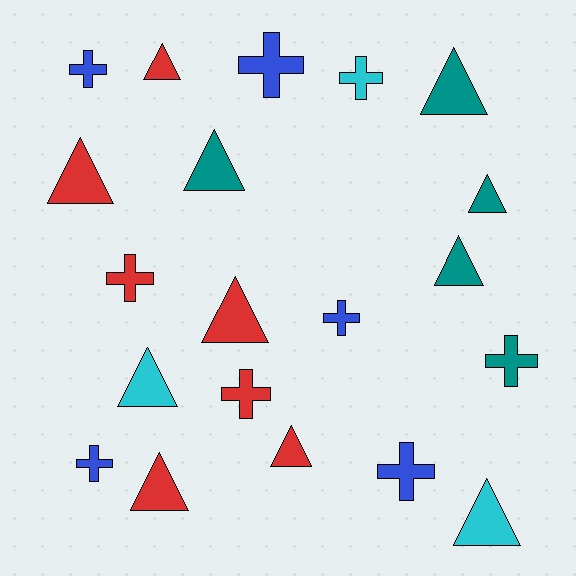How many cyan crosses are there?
There is 1 cyan cross.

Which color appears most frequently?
Red, with 7 objects.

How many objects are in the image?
There are 20 objects.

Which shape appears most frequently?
Triangle, with 11 objects.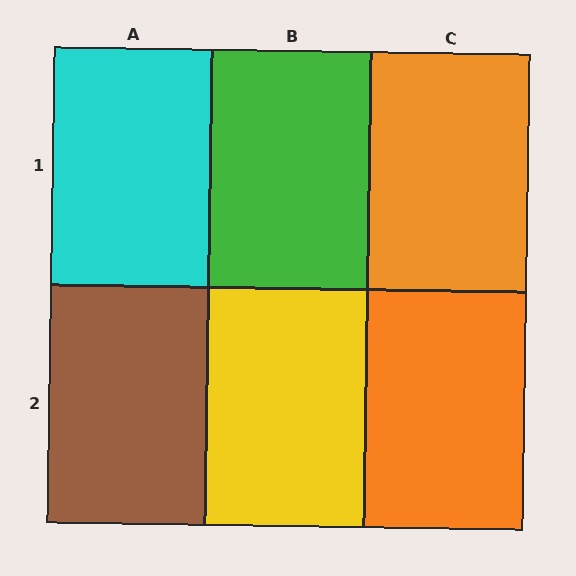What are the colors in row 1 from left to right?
Cyan, green, orange.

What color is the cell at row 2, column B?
Yellow.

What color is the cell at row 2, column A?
Brown.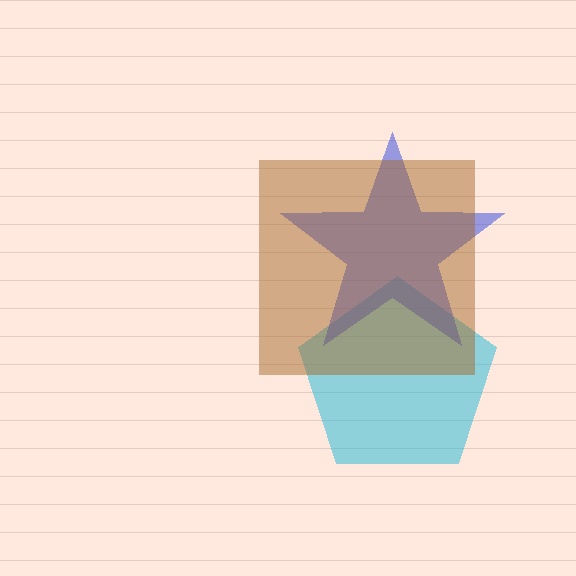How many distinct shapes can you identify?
There are 3 distinct shapes: a cyan pentagon, a blue star, a brown square.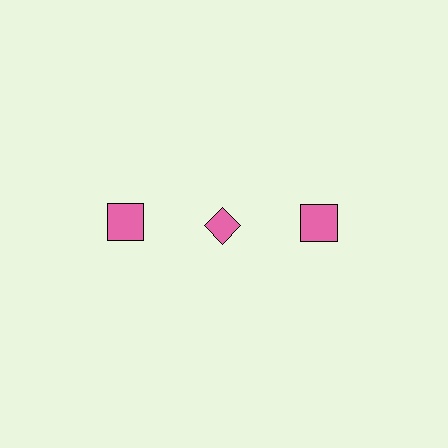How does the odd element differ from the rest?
It has a different shape: diamond instead of square.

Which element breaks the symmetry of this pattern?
The pink diamond in the top row, second from left column breaks the symmetry. All other shapes are pink squares.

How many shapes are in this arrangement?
There are 3 shapes arranged in a grid pattern.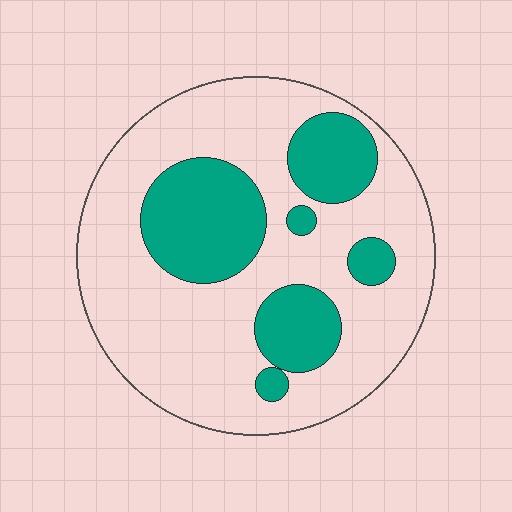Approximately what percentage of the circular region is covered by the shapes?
Approximately 30%.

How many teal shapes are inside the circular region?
6.